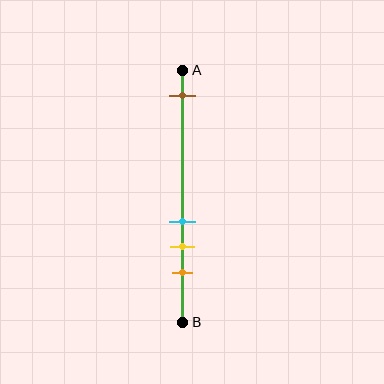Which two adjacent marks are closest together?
The cyan and yellow marks are the closest adjacent pair.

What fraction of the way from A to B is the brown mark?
The brown mark is approximately 10% (0.1) of the way from A to B.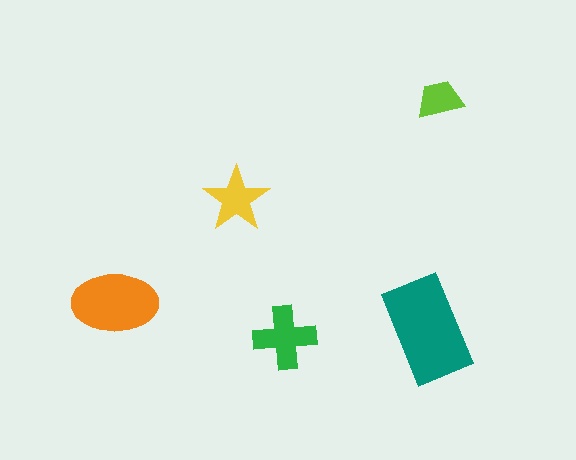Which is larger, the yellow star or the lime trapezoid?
The yellow star.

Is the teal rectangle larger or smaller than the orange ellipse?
Larger.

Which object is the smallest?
The lime trapezoid.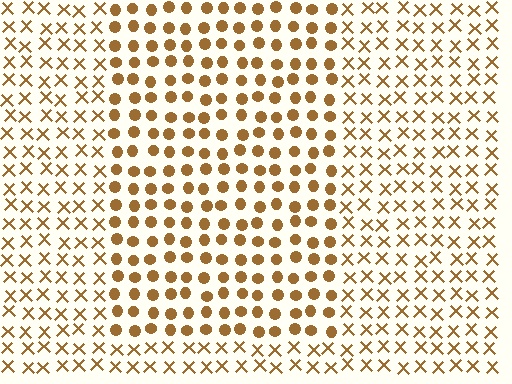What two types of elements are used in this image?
The image uses circles inside the rectangle region and X marks outside it.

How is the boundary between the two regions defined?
The boundary is defined by a change in element shape: circles inside vs. X marks outside. All elements share the same color and spacing.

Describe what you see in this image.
The image is filled with small brown elements arranged in a uniform grid. A rectangle-shaped region contains circles, while the surrounding area contains X marks. The boundary is defined purely by the change in element shape.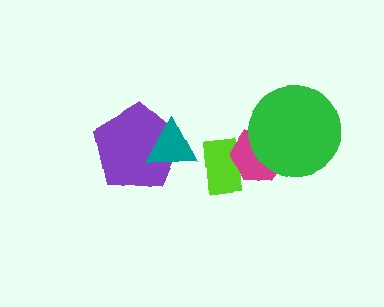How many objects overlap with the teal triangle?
1 object overlaps with the teal triangle.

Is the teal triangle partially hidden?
No, no other shape covers it.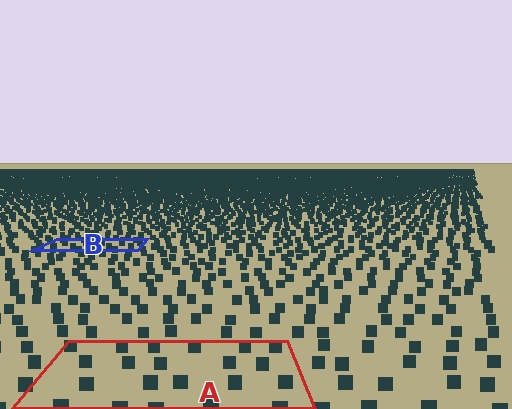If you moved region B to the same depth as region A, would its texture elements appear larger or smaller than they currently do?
They would appear larger. At a closer depth, the same texture elements are projected at a bigger on-screen size.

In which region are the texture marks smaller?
The texture marks are smaller in region B, because it is farther away.